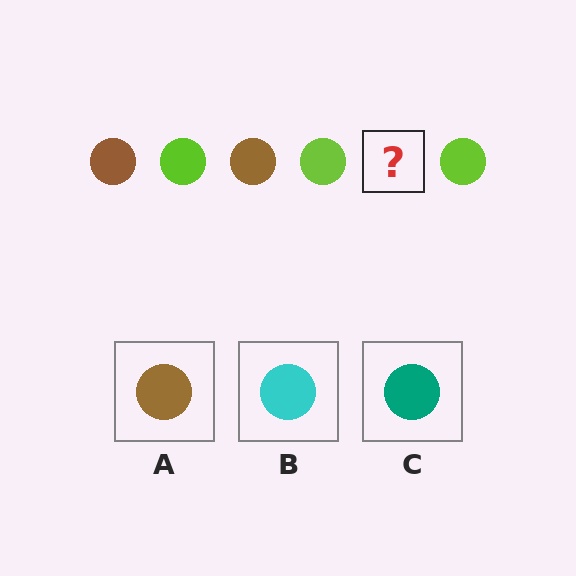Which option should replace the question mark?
Option A.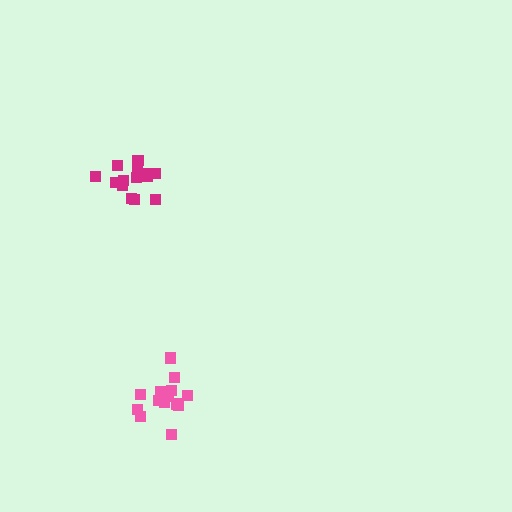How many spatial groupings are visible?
There are 2 spatial groupings.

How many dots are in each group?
Group 1: 14 dots, Group 2: 15 dots (29 total).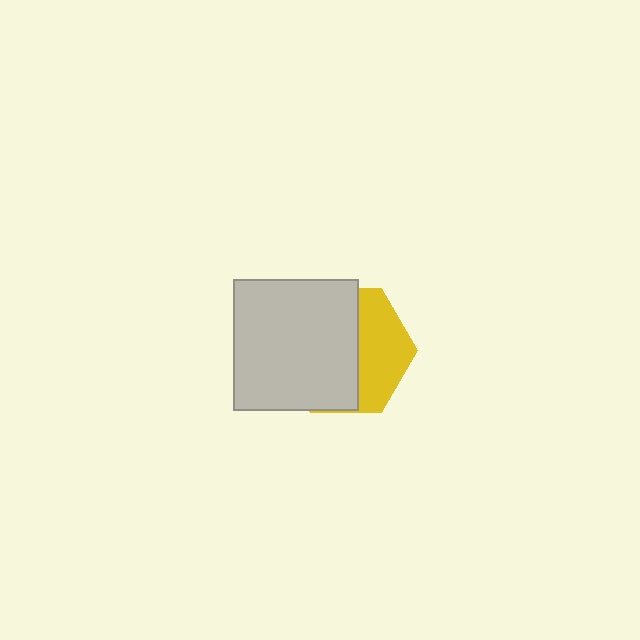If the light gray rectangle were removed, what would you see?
You would see the complete yellow hexagon.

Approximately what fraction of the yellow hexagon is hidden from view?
Roughly 62% of the yellow hexagon is hidden behind the light gray rectangle.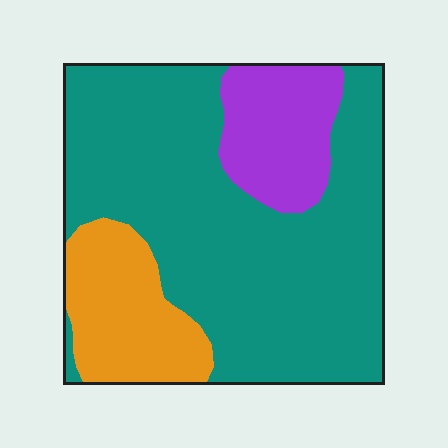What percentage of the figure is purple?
Purple takes up about one sixth (1/6) of the figure.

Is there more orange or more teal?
Teal.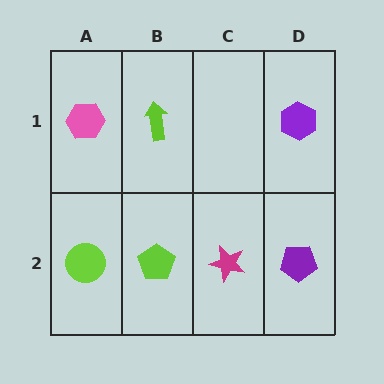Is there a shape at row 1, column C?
No, that cell is empty.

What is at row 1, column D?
A purple hexagon.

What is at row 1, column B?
A lime arrow.